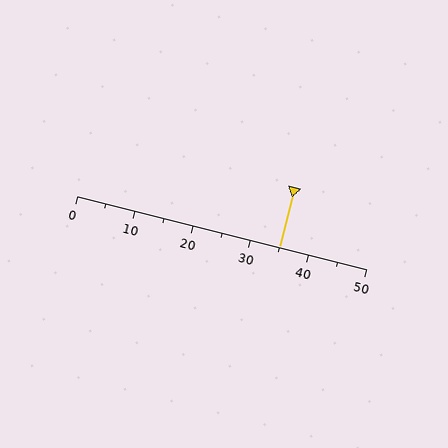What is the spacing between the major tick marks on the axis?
The major ticks are spaced 10 apart.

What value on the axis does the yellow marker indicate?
The marker indicates approximately 35.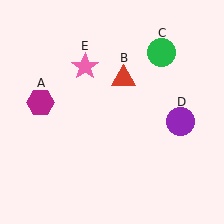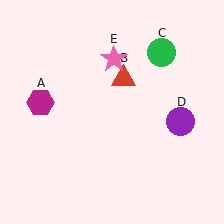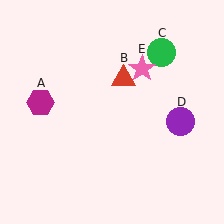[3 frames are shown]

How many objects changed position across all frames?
1 object changed position: pink star (object E).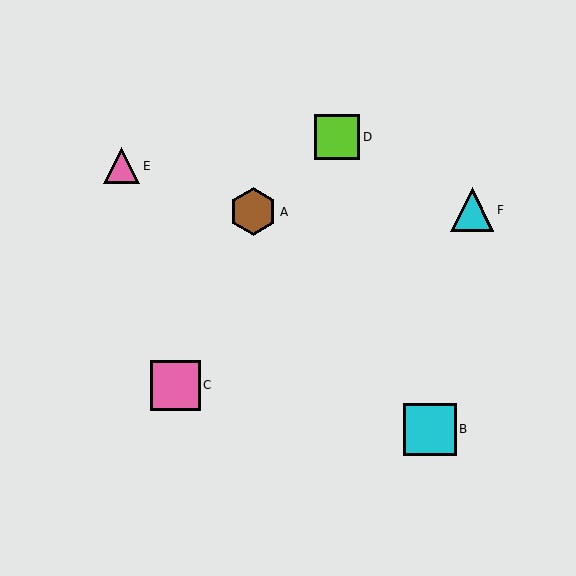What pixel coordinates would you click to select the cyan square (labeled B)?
Click at (430, 429) to select the cyan square B.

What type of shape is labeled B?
Shape B is a cyan square.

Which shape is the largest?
The cyan square (labeled B) is the largest.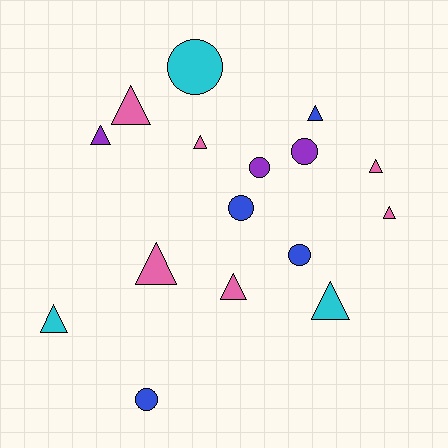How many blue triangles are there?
There is 1 blue triangle.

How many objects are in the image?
There are 16 objects.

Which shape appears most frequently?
Triangle, with 10 objects.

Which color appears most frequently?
Pink, with 6 objects.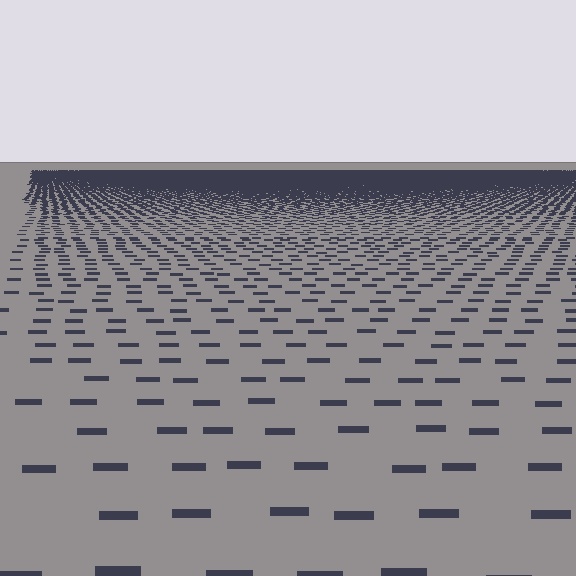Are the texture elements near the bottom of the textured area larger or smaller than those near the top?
Larger. Near the bottom, elements are closer to the viewer and appear at a bigger on-screen size.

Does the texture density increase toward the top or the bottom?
Density increases toward the top.